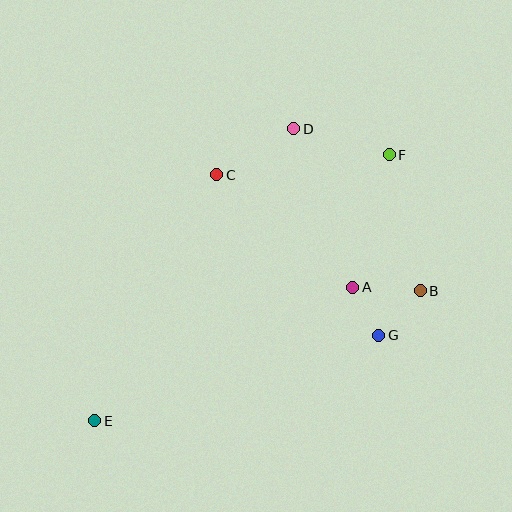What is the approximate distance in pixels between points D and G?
The distance between D and G is approximately 224 pixels.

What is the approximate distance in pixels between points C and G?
The distance between C and G is approximately 228 pixels.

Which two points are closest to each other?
Points A and G are closest to each other.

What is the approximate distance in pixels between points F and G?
The distance between F and G is approximately 181 pixels.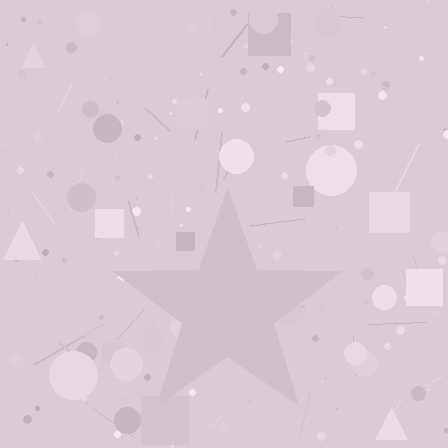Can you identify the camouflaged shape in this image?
The camouflaged shape is a star.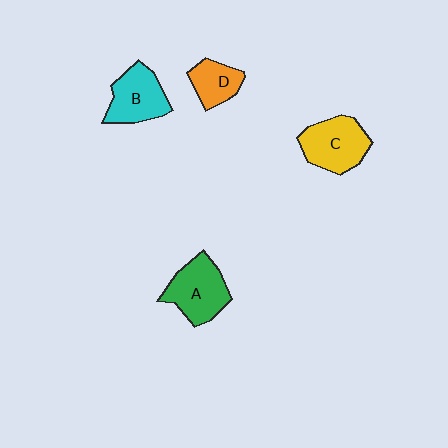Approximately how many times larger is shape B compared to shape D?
Approximately 1.5 times.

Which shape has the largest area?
Shape A (green).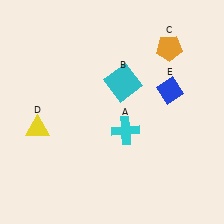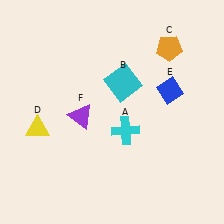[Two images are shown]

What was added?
A purple triangle (F) was added in Image 2.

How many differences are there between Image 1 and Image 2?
There is 1 difference between the two images.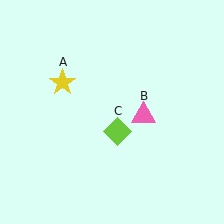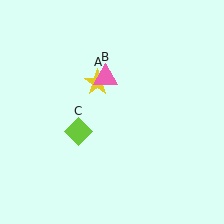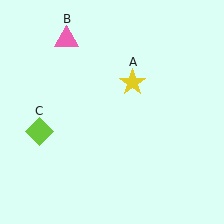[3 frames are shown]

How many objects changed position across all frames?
3 objects changed position: yellow star (object A), pink triangle (object B), lime diamond (object C).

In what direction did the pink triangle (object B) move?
The pink triangle (object B) moved up and to the left.